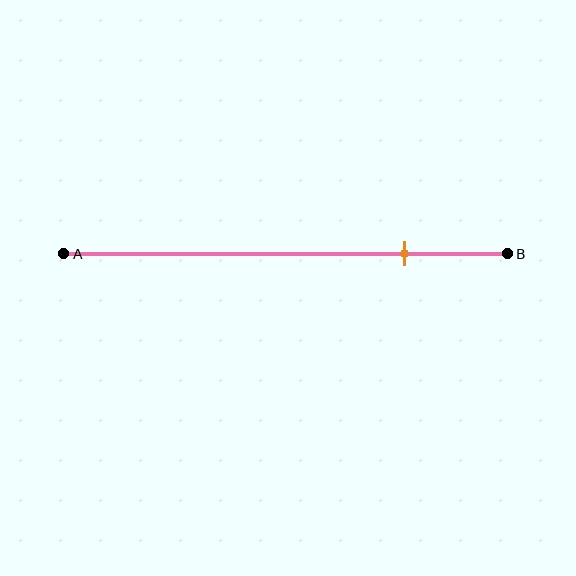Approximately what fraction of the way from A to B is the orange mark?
The orange mark is approximately 75% of the way from A to B.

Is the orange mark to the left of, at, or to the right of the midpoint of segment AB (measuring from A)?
The orange mark is to the right of the midpoint of segment AB.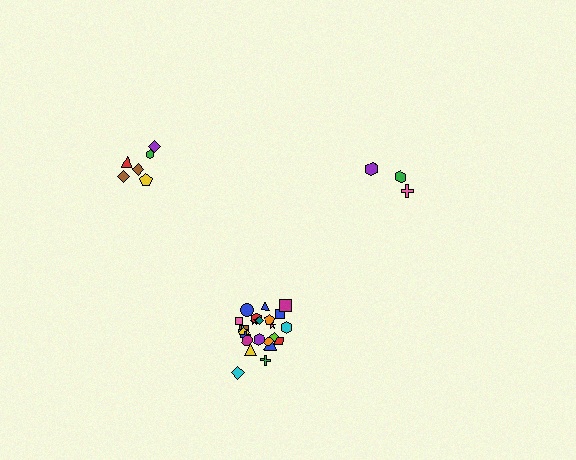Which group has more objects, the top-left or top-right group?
The top-left group.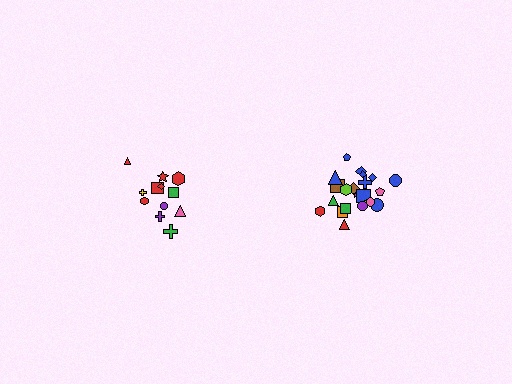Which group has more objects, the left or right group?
The right group.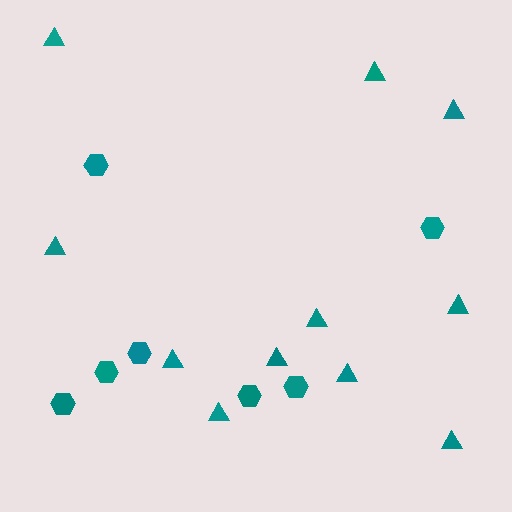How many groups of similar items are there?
There are 2 groups: one group of hexagons (7) and one group of triangles (11).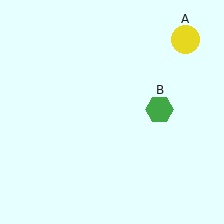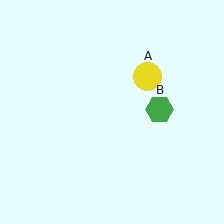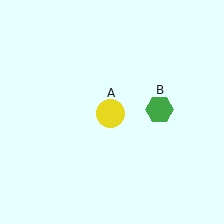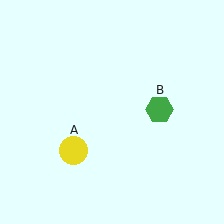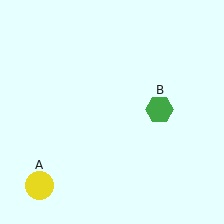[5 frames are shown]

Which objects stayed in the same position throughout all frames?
Green hexagon (object B) remained stationary.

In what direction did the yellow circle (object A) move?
The yellow circle (object A) moved down and to the left.